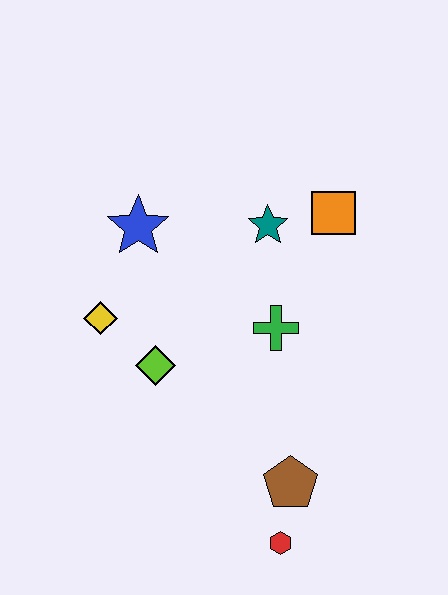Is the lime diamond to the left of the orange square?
Yes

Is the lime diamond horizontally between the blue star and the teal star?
Yes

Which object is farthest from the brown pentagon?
The blue star is farthest from the brown pentagon.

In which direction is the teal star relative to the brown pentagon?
The teal star is above the brown pentagon.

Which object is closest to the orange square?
The teal star is closest to the orange square.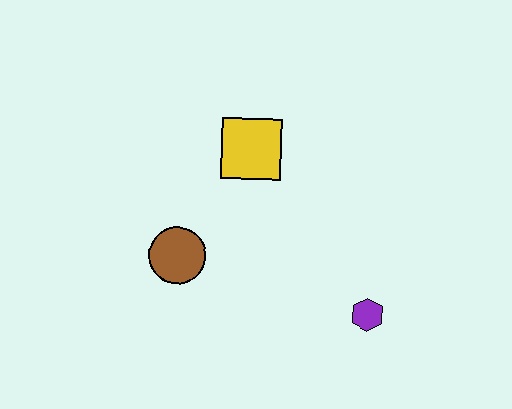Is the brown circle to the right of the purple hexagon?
No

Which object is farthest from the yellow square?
The purple hexagon is farthest from the yellow square.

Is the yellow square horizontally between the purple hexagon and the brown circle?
Yes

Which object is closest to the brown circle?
The yellow square is closest to the brown circle.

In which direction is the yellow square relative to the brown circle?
The yellow square is above the brown circle.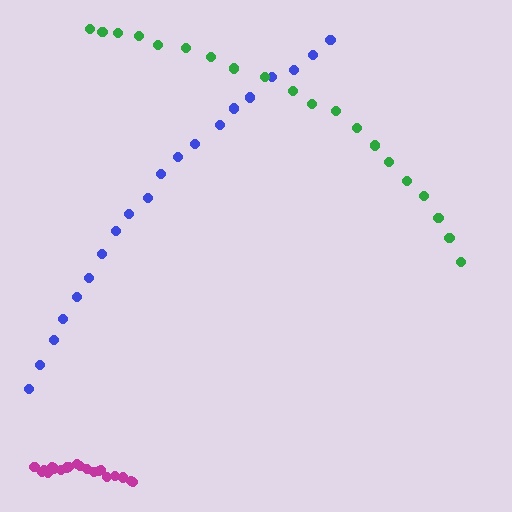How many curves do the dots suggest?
There are 3 distinct paths.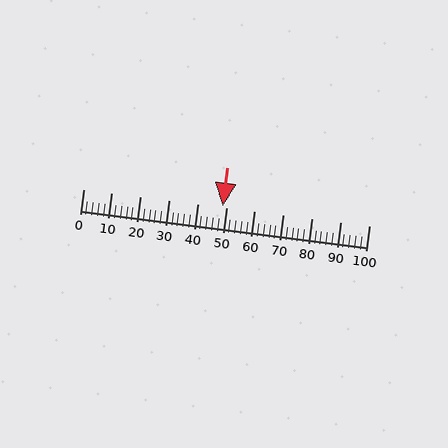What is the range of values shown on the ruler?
The ruler shows values from 0 to 100.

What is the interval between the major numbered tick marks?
The major tick marks are spaced 10 units apart.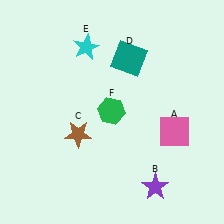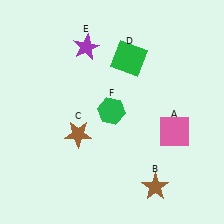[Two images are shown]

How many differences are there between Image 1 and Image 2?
There are 3 differences between the two images.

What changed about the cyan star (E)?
In Image 1, E is cyan. In Image 2, it changed to purple.